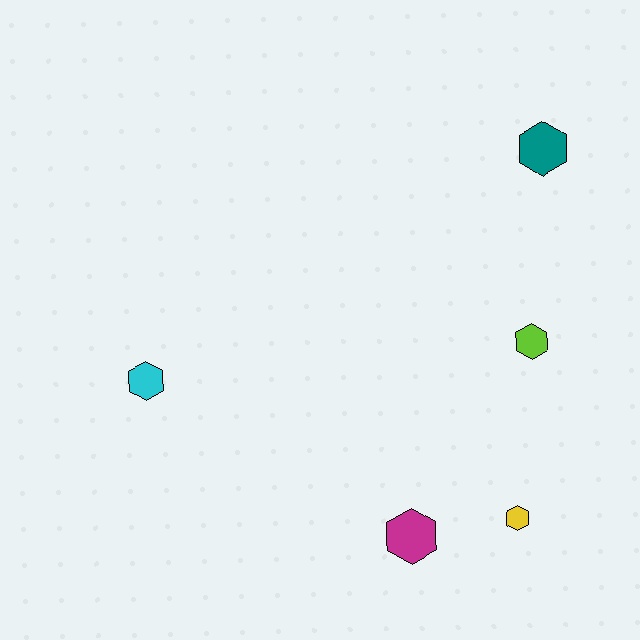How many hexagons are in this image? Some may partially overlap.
There are 5 hexagons.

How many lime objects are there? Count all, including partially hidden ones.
There is 1 lime object.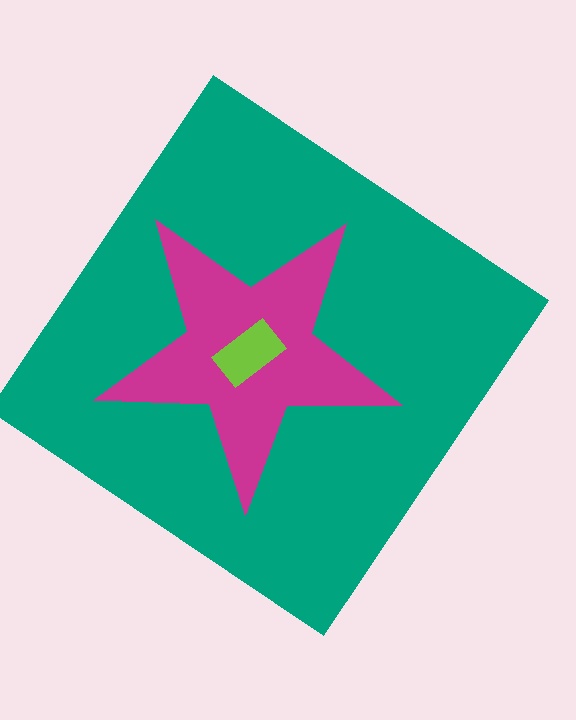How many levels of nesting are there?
3.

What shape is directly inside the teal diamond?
The magenta star.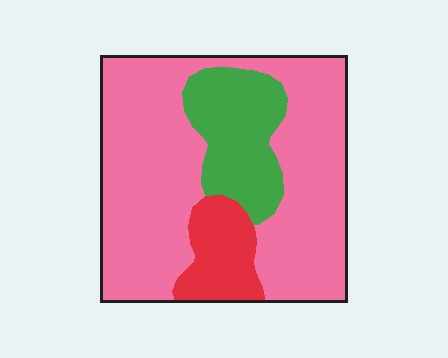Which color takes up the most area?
Pink, at roughly 70%.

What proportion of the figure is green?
Green takes up about one fifth (1/5) of the figure.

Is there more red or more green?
Green.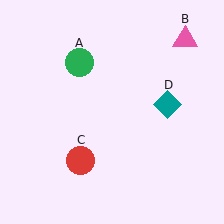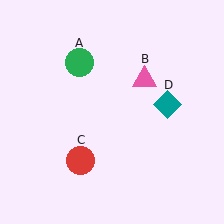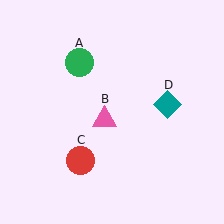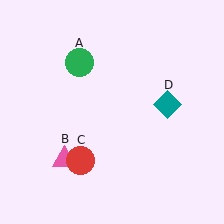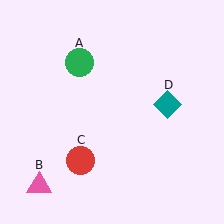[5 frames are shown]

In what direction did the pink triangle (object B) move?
The pink triangle (object B) moved down and to the left.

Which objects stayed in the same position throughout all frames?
Green circle (object A) and red circle (object C) and teal diamond (object D) remained stationary.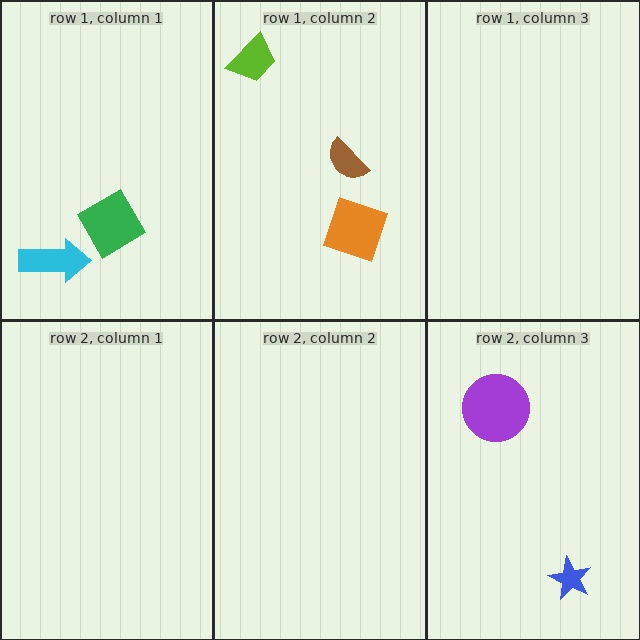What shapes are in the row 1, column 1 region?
The cyan arrow, the green diamond.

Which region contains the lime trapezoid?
The row 1, column 2 region.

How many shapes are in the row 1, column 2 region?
3.